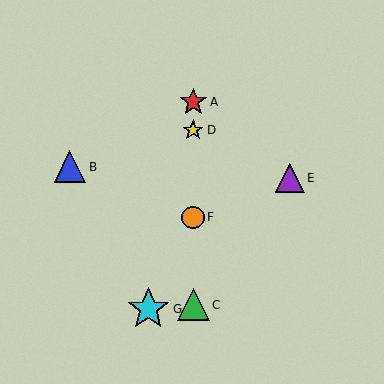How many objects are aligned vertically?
4 objects (A, C, D, F) are aligned vertically.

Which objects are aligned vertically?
Objects A, C, D, F are aligned vertically.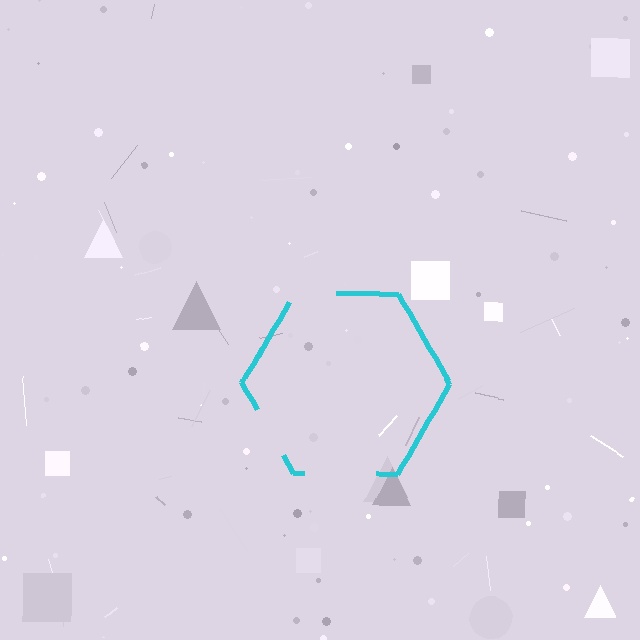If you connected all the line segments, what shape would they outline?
They would outline a hexagon.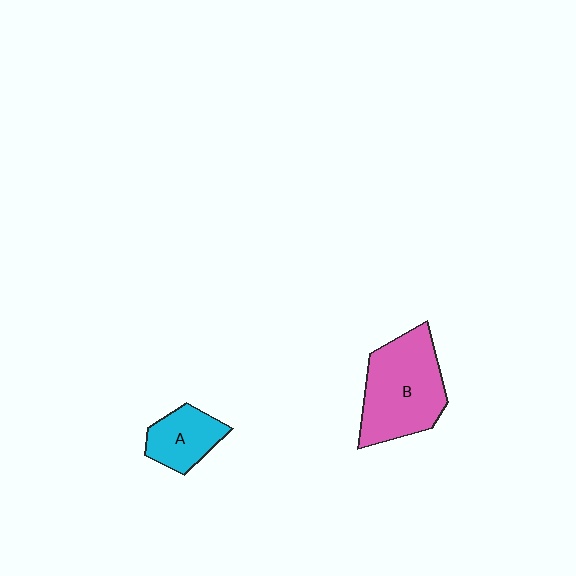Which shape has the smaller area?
Shape A (cyan).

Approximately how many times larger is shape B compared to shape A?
Approximately 2.1 times.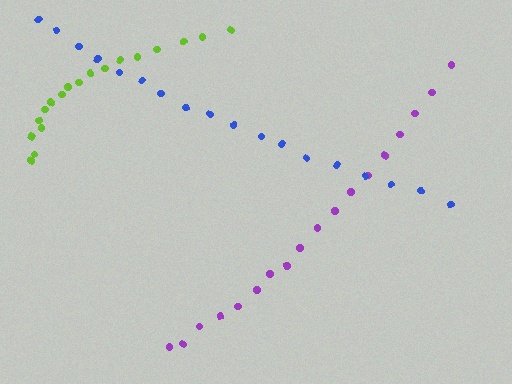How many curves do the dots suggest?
There are 3 distinct paths.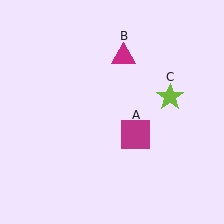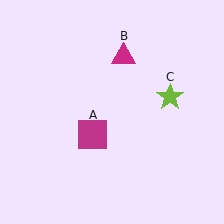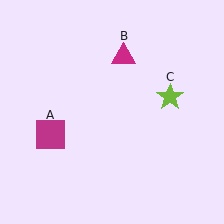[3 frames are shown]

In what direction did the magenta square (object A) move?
The magenta square (object A) moved left.